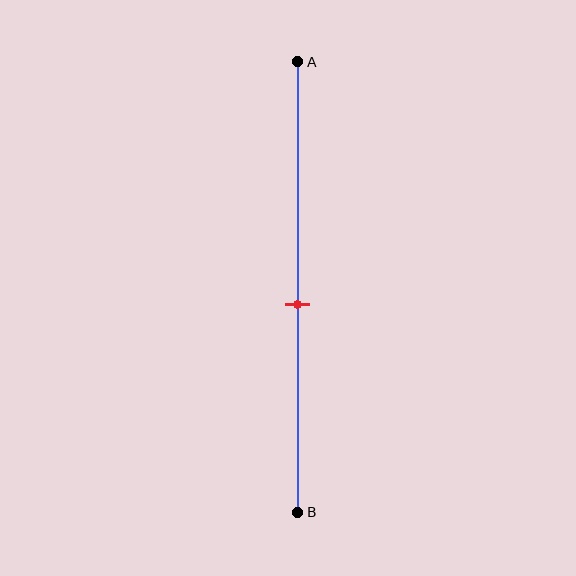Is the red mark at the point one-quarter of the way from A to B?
No, the mark is at about 55% from A, not at the 25% one-quarter point.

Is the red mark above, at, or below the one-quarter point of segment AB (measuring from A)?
The red mark is below the one-quarter point of segment AB.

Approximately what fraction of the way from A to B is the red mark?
The red mark is approximately 55% of the way from A to B.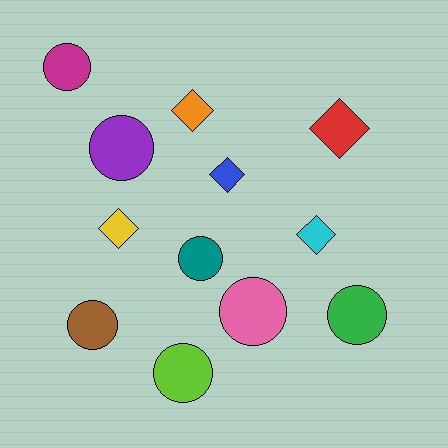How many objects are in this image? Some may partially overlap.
There are 12 objects.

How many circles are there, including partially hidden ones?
There are 7 circles.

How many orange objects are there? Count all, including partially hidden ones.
There is 1 orange object.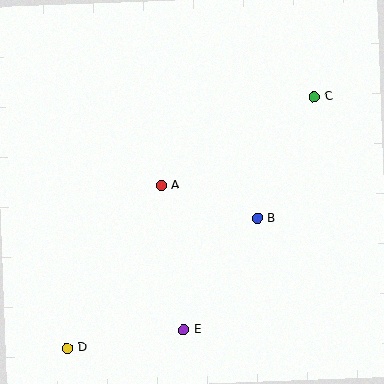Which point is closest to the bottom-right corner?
Point E is closest to the bottom-right corner.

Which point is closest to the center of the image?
Point A at (161, 186) is closest to the center.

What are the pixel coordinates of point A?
Point A is at (161, 186).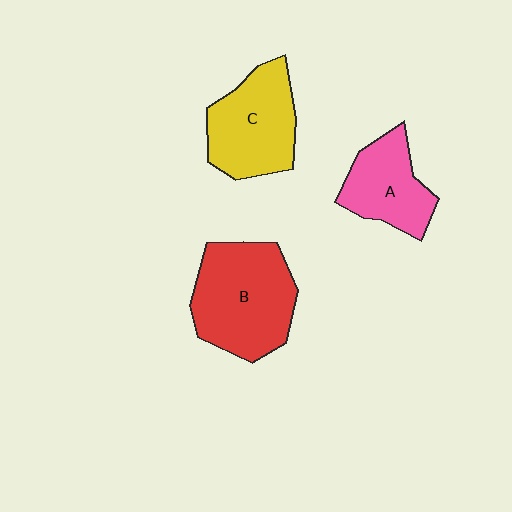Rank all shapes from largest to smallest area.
From largest to smallest: B (red), C (yellow), A (pink).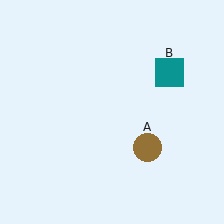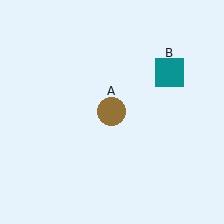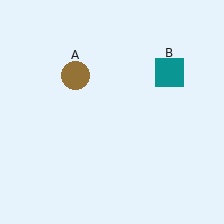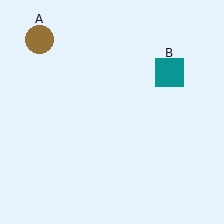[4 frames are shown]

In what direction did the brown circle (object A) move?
The brown circle (object A) moved up and to the left.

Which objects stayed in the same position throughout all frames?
Teal square (object B) remained stationary.